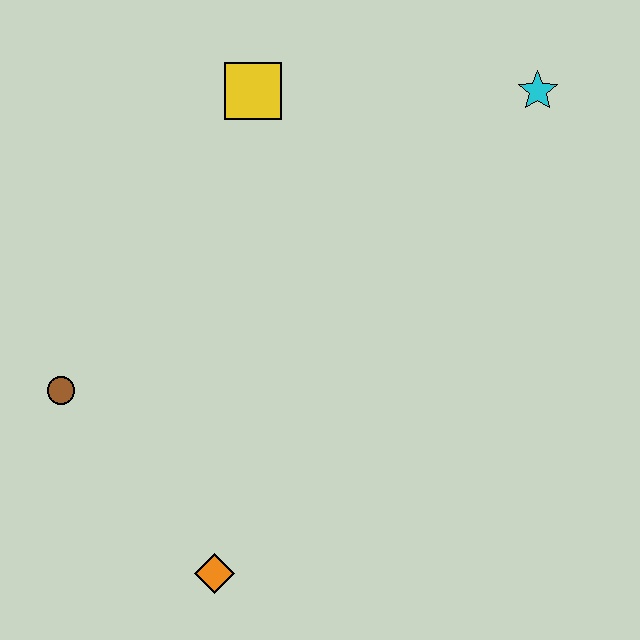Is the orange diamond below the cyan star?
Yes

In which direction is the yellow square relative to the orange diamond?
The yellow square is above the orange diamond.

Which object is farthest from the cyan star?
The orange diamond is farthest from the cyan star.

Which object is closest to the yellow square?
The cyan star is closest to the yellow square.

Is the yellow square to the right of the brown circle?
Yes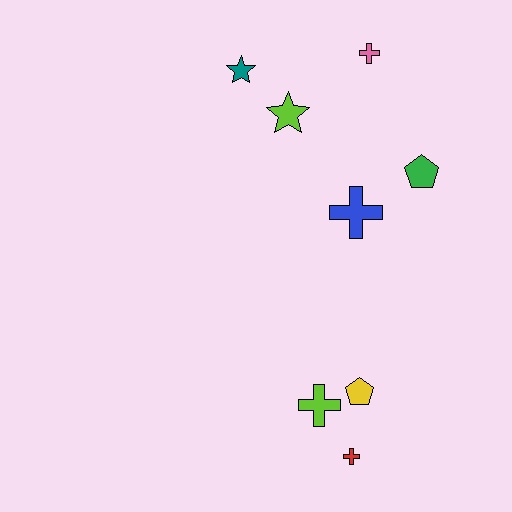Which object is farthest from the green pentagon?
The red cross is farthest from the green pentagon.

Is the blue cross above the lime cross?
Yes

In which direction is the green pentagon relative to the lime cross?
The green pentagon is above the lime cross.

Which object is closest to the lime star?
The teal star is closest to the lime star.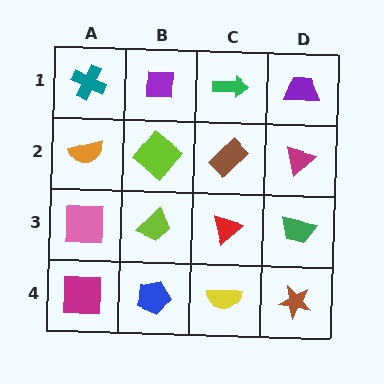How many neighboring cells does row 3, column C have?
4.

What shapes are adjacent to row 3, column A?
An orange semicircle (row 2, column A), a magenta square (row 4, column A), a lime trapezoid (row 3, column B).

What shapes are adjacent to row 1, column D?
A magenta triangle (row 2, column D), a green arrow (row 1, column C).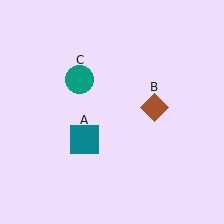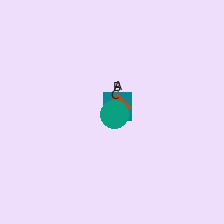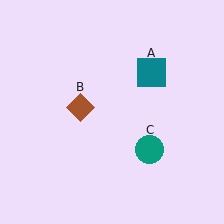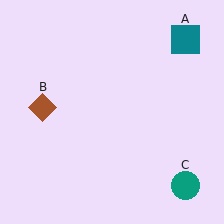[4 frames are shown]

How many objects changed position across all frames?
3 objects changed position: teal square (object A), brown diamond (object B), teal circle (object C).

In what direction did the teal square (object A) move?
The teal square (object A) moved up and to the right.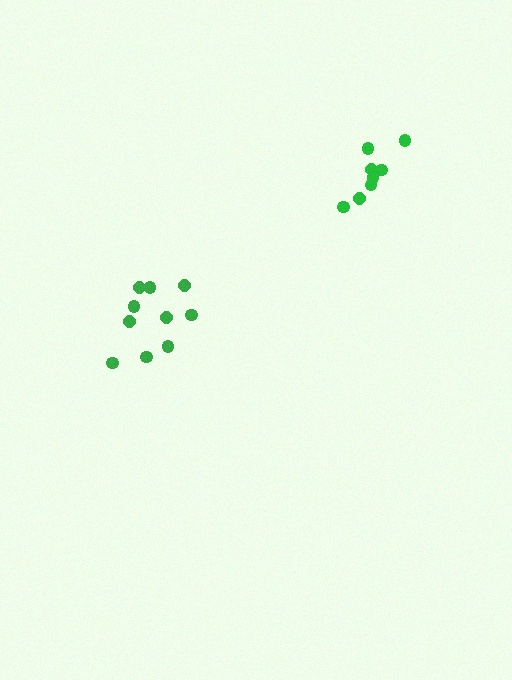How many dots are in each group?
Group 1: 10 dots, Group 2: 8 dots (18 total).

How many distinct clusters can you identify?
There are 2 distinct clusters.